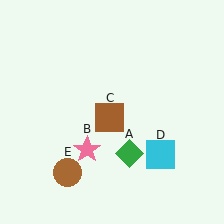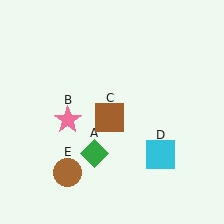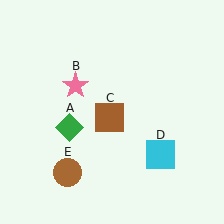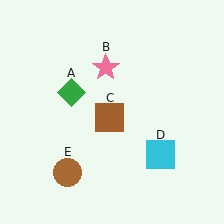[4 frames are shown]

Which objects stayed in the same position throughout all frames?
Brown square (object C) and cyan square (object D) and brown circle (object E) remained stationary.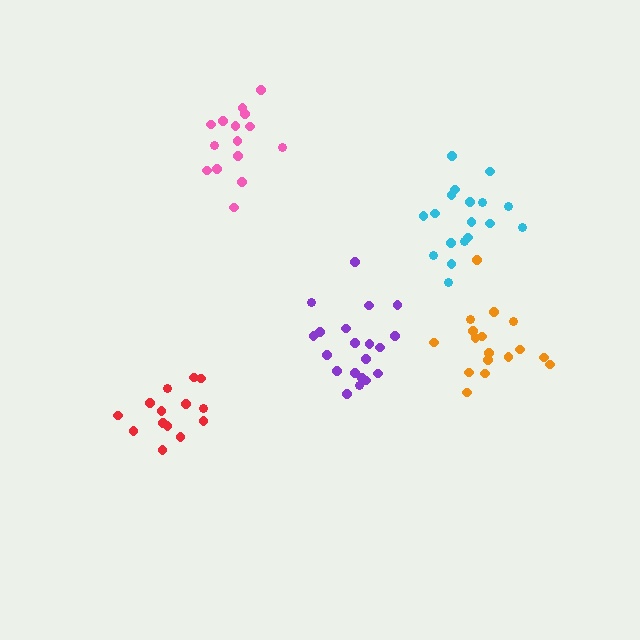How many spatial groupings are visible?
There are 5 spatial groupings.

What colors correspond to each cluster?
The clusters are colored: pink, red, cyan, purple, orange.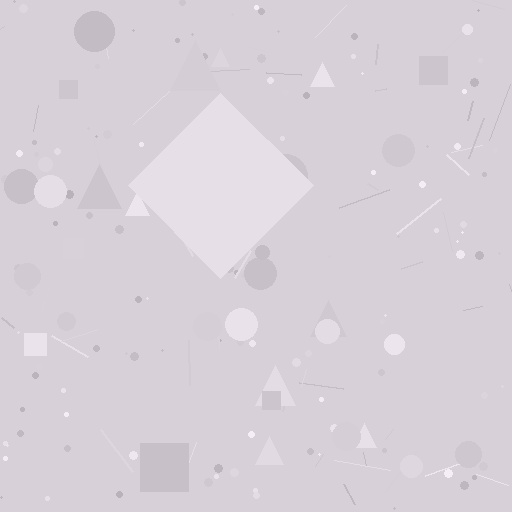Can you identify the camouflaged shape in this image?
The camouflaged shape is a diamond.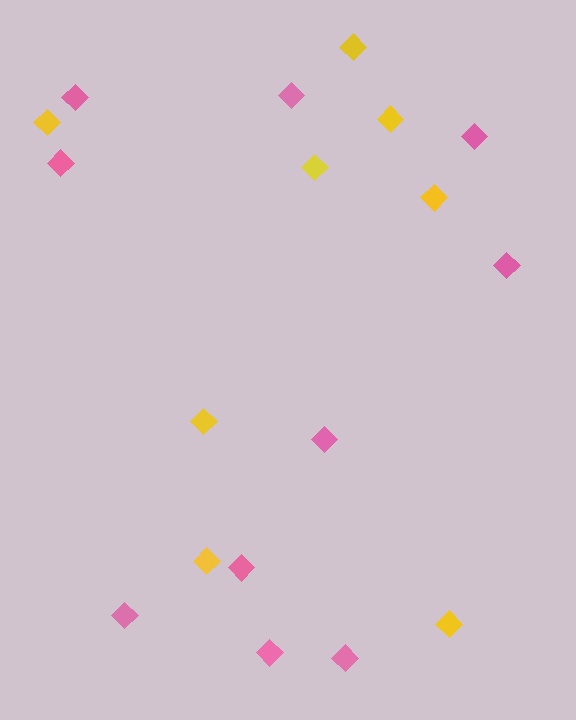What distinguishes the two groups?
There are 2 groups: one group of pink diamonds (10) and one group of yellow diamonds (8).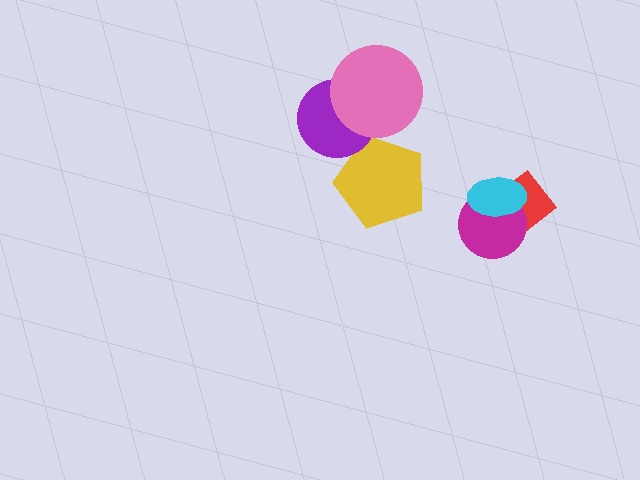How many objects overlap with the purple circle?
2 objects overlap with the purple circle.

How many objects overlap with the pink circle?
1 object overlaps with the pink circle.